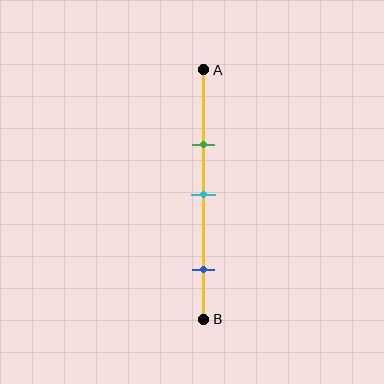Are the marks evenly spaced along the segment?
No, the marks are not evenly spaced.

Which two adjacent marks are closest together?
The green and cyan marks are the closest adjacent pair.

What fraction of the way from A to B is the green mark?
The green mark is approximately 30% (0.3) of the way from A to B.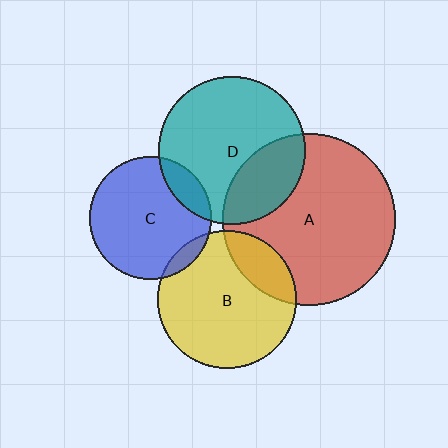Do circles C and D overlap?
Yes.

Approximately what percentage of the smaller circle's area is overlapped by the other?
Approximately 15%.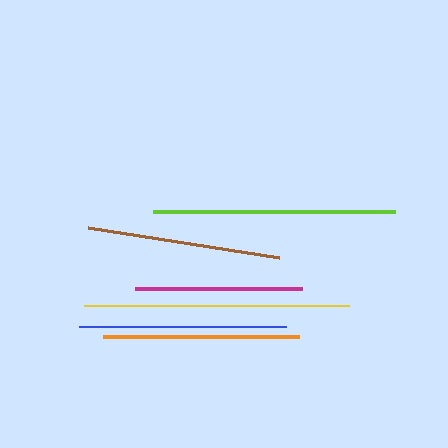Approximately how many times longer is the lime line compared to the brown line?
The lime line is approximately 1.2 times the length of the brown line.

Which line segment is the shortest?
The magenta line is the shortest at approximately 166 pixels.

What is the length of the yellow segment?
The yellow segment is approximately 265 pixels long.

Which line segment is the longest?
The yellow line is the longest at approximately 265 pixels.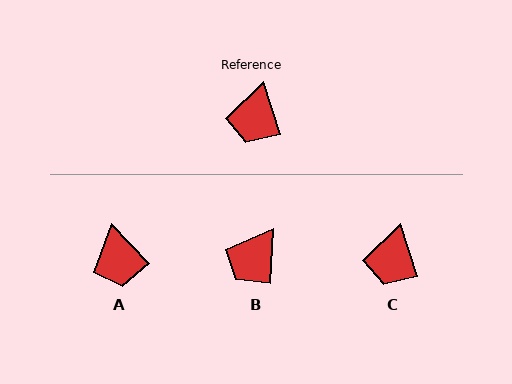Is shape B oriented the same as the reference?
No, it is off by about 21 degrees.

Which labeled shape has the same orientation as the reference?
C.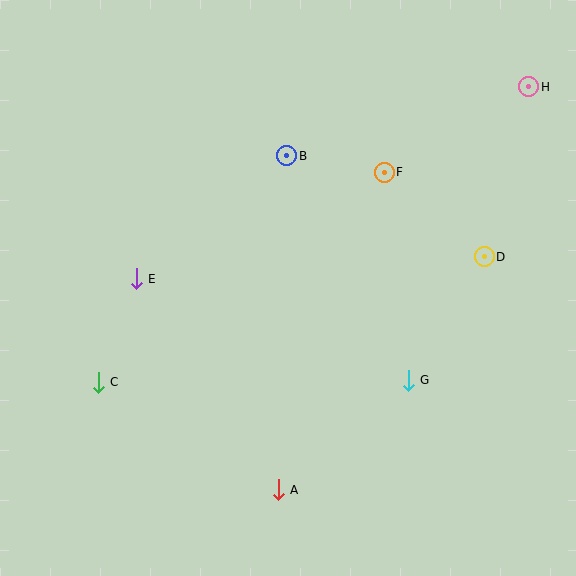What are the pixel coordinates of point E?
Point E is at (136, 279).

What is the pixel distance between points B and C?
The distance between B and C is 295 pixels.